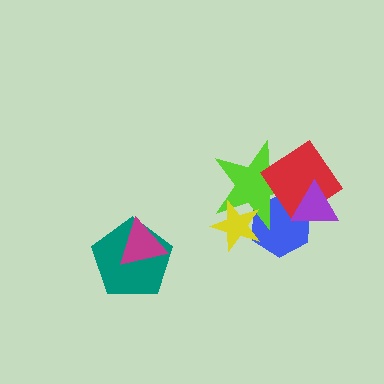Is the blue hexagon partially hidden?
Yes, it is partially covered by another shape.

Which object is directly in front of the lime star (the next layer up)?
The red diamond is directly in front of the lime star.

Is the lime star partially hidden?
Yes, it is partially covered by another shape.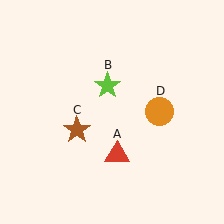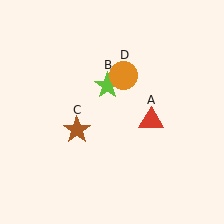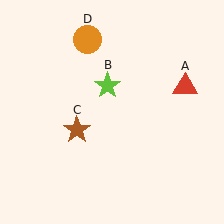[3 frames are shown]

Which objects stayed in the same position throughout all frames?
Lime star (object B) and brown star (object C) remained stationary.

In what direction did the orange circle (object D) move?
The orange circle (object D) moved up and to the left.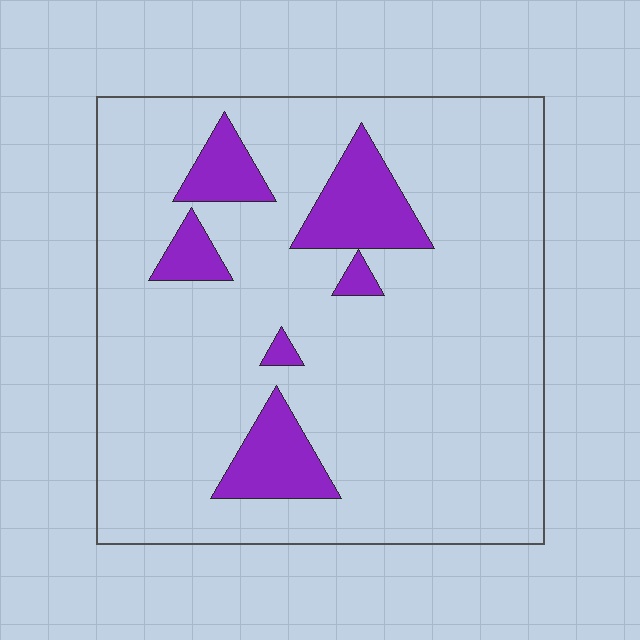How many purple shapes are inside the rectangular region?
6.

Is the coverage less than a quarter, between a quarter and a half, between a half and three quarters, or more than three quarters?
Less than a quarter.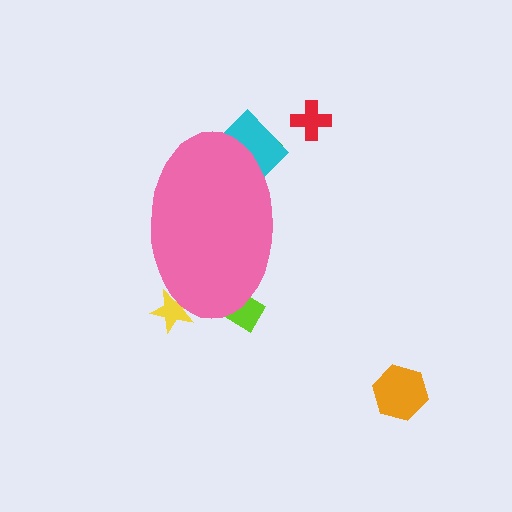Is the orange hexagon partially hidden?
No, the orange hexagon is fully visible.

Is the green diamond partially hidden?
Yes, the green diamond is partially hidden behind the pink ellipse.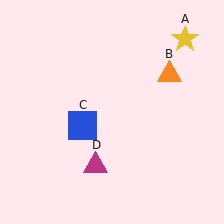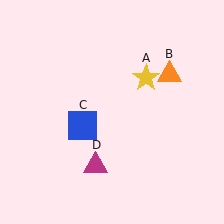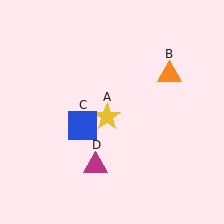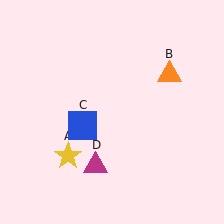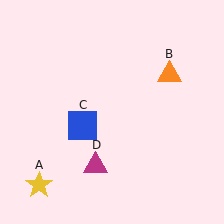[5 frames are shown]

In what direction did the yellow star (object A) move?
The yellow star (object A) moved down and to the left.